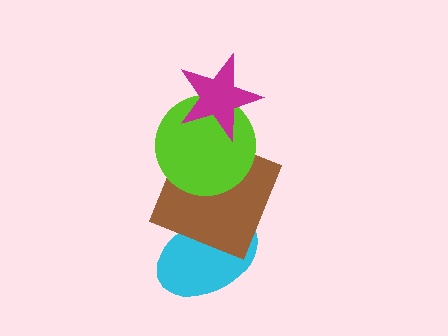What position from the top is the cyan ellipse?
The cyan ellipse is 4th from the top.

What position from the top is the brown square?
The brown square is 3rd from the top.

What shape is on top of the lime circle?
The magenta star is on top of the lime circle.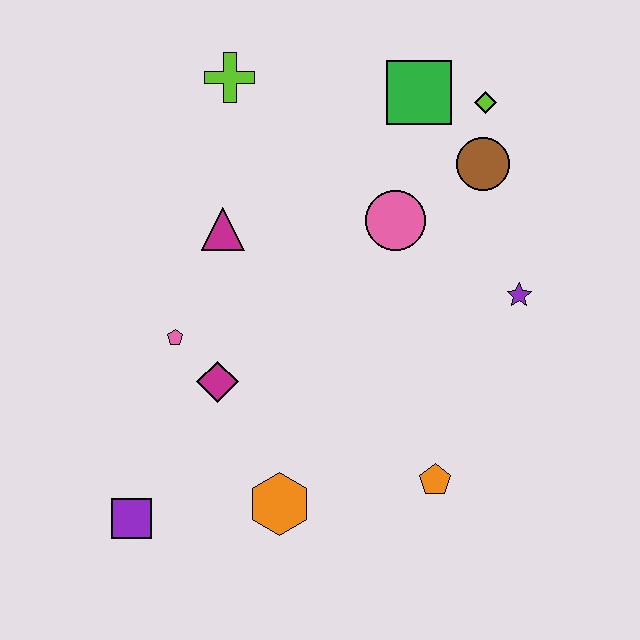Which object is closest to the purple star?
The brown circle is closest to the purple star.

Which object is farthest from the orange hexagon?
The lime diamond is farthest from the orange hexagon.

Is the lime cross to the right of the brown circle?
No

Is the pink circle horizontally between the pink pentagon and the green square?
Yes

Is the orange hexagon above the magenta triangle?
No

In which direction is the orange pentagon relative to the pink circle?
The orange pentagon is below the pink circle.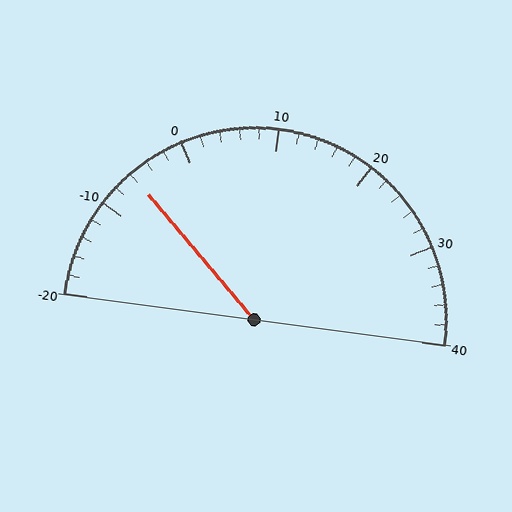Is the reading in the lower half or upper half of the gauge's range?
The reading is in the lower half of the range (-20 to 40).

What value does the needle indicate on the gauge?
The needle indicates approximately -6.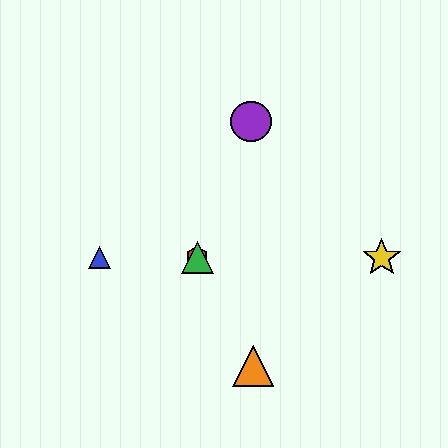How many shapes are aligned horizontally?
4 shapes (the red hexagon, the blue triangle, the green triangle, the yellow star) are aligned horizontally.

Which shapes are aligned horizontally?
The red hexagon, the blue triangle, the green triangle, the yellow star are aligned horizontally.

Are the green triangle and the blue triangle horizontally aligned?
Yes, both are at y≈258.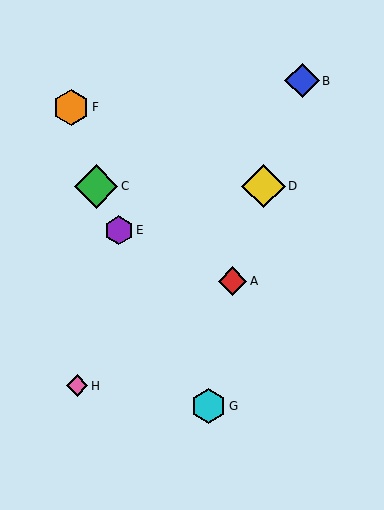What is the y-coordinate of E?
Object E is at y≈230.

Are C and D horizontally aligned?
Yes, both are at y≈186.